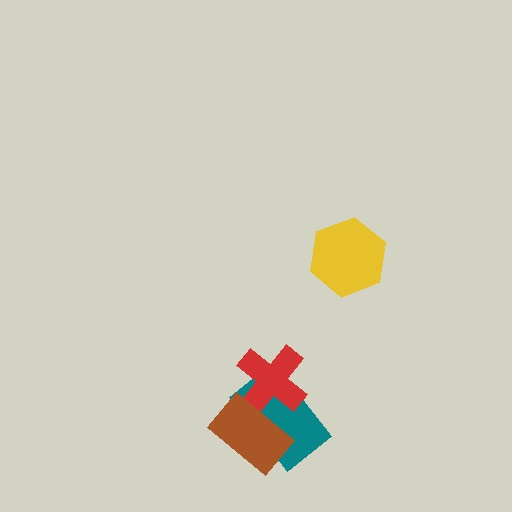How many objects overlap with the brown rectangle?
2 objects overlap with the brown rectangle.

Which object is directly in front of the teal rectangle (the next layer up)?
The red cross is directly in front of the teal rectangle.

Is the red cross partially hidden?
Yes, it is partially covered by another shape.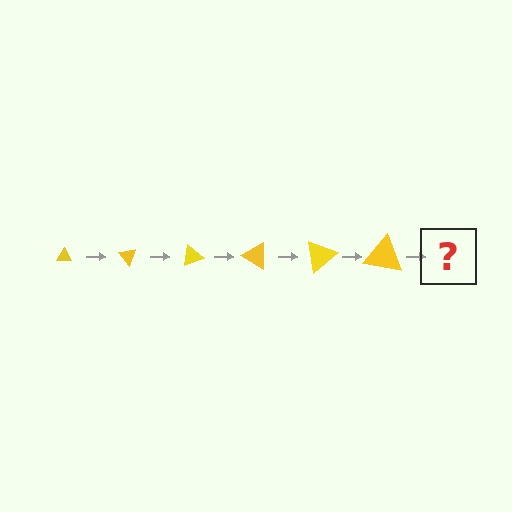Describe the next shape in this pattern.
It should be a triangle, larger than the previous one and rotated 300 degrees from the start.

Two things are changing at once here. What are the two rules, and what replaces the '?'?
The two rules are that the triangle grows larger each step and it rotates 50 degrees each step. The '?' should be a triangle, larger than the previous one and rotated 300 degrees from the start.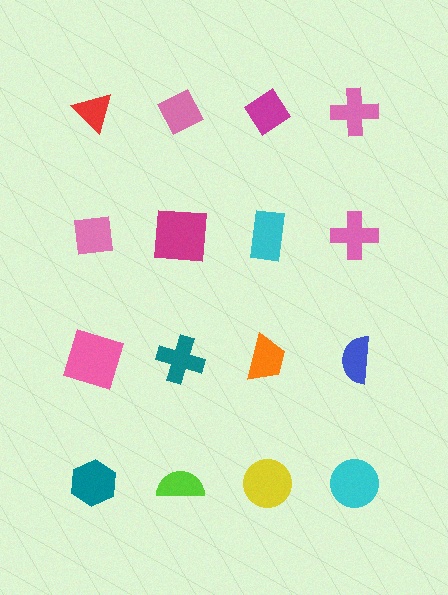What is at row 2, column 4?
A pink cross.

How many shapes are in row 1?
4 shapes.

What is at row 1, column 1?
A red triangle.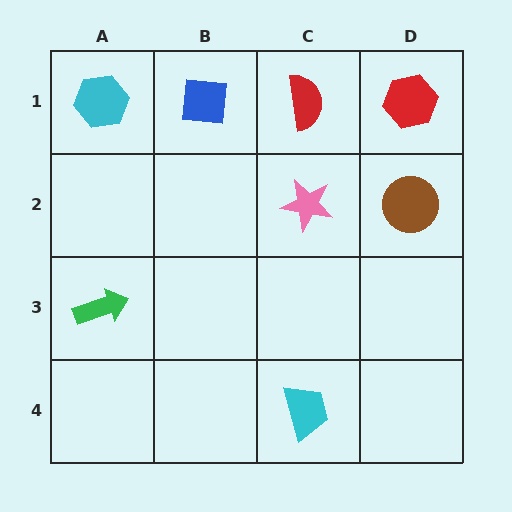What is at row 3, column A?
A green arrow.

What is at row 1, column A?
A cyan hexagon.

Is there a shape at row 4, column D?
No, that cell is empty.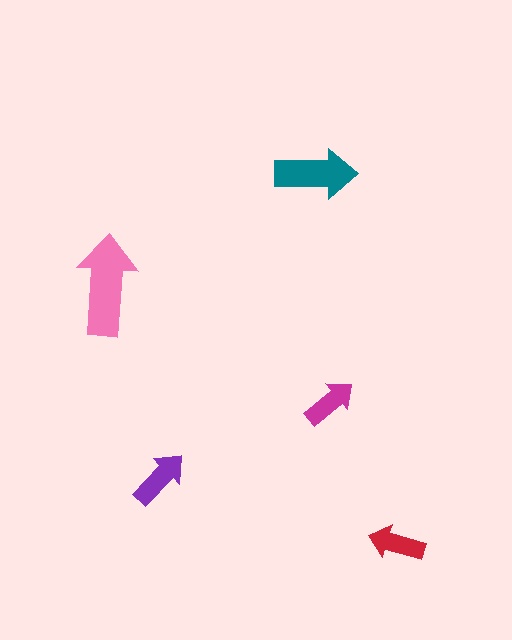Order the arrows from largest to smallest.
the pink one, the teal one, the purple one, the red one, the magenta one.